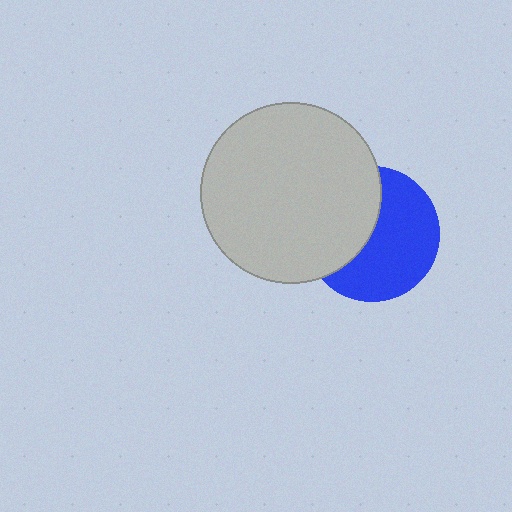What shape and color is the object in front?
The object in front is a light gray circle.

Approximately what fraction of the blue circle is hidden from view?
Roughly 42% of the blue circle is hidden behind the light gray circle.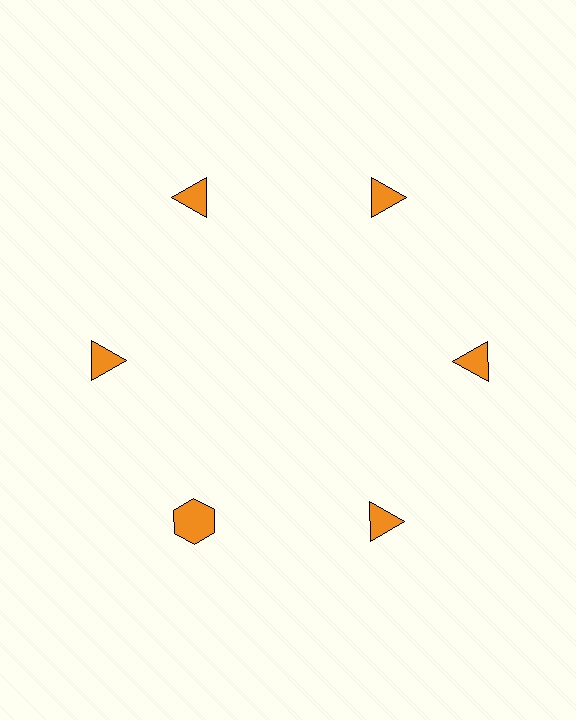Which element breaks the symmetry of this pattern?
The orange hexagon at roughly the 7 o'clock position breaks the symmetry. All other shapes are orange triangles.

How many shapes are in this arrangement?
There are 6 shapes arranged in a ring pattern.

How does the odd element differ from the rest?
It has a different shape: hexagon instead of triangle.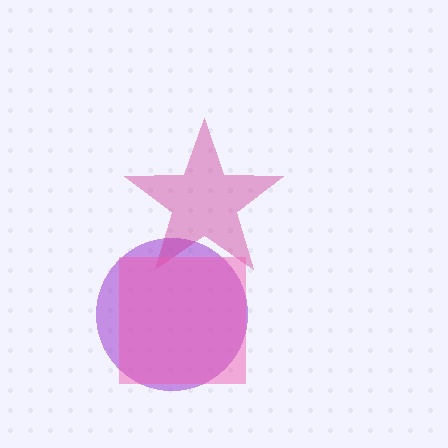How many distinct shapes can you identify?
There are 3 distinct shapes: a purple circle, a magenta star, a pink square.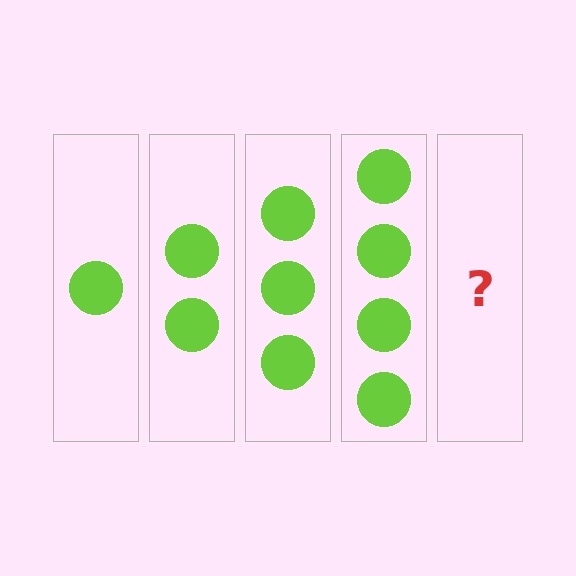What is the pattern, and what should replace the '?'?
The pattern is that each step adds one more circle. The '?' should be 5 circles.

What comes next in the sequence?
The next element should be 5 circles.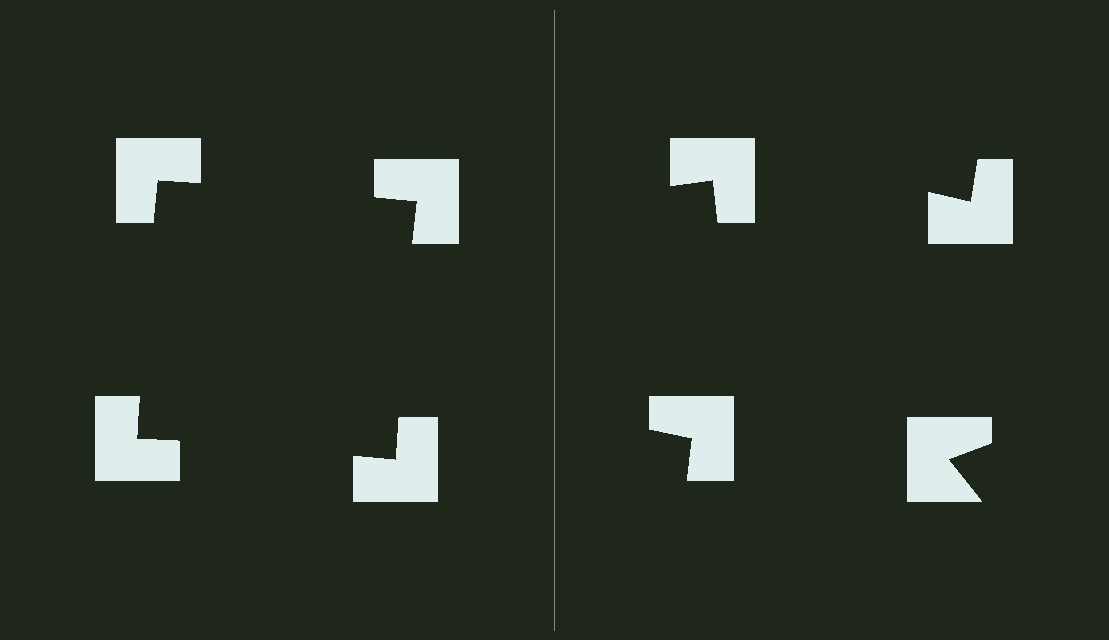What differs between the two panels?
The notched squares are positioned identically on both sides; only the wedge orientations differ. On the left they align to a square; on the right they are misaligned.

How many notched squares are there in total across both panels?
8 — 4 on each side.